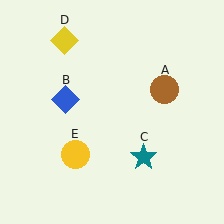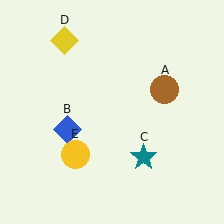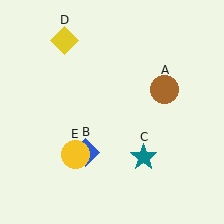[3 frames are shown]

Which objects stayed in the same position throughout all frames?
Brown circle (object A) and teal star (object C) and yellow diamond (object D) and yellow circle (object E) remained stationary.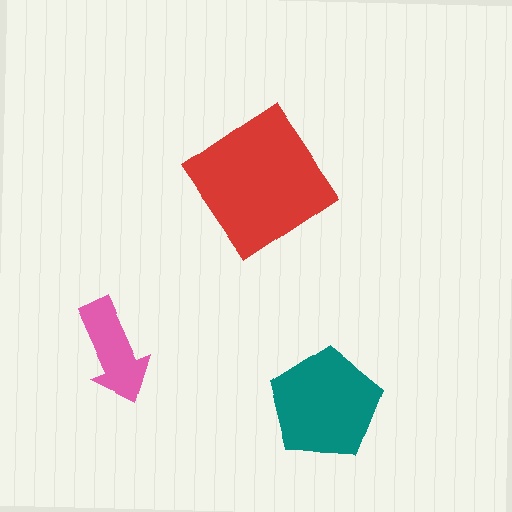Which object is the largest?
The red diamond.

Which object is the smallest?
The pink arrow.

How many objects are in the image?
There are 3 objects in the image.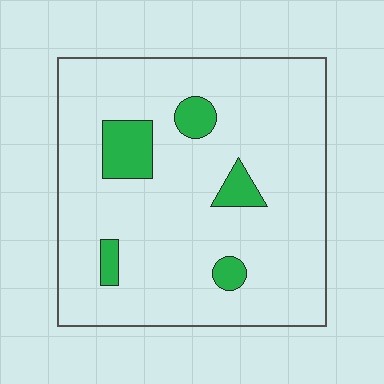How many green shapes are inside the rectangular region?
5.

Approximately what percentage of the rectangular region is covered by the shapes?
Approximately 10%.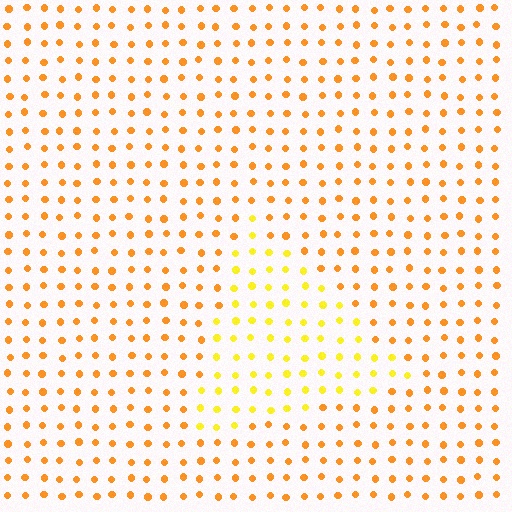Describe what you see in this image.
The image is filled with small orange elements in a uniform arrangement. A triangle-shaped region is visible where the elements are tinted to a slightly different hue, forming a subtle color boundary.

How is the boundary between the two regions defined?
The boundary is defined purely by a slight shift in hue (about 27 degrees). Spacing, size, and orientation are identical on both sides.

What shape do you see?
I see a triangle.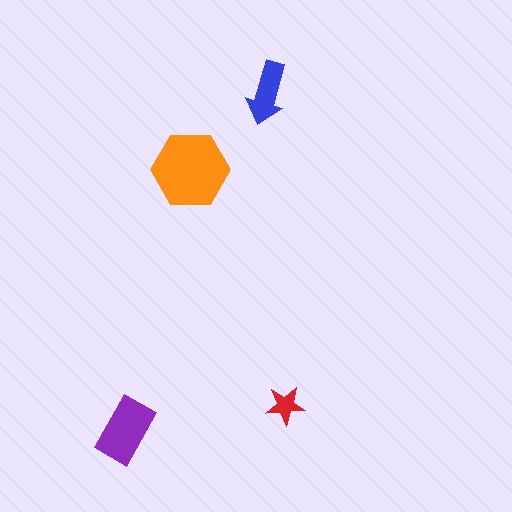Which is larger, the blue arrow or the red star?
The blue arrow.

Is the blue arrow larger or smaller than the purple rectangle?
Smaller.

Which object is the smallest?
The red star.